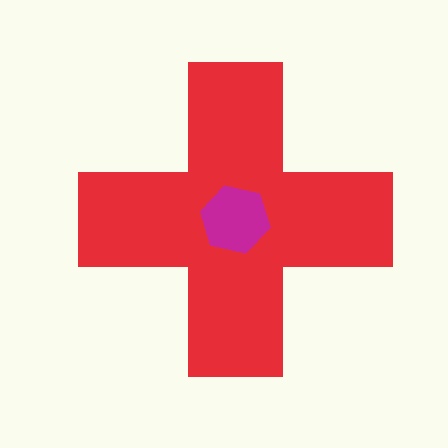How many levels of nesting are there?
2.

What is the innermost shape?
The magenta hexagon.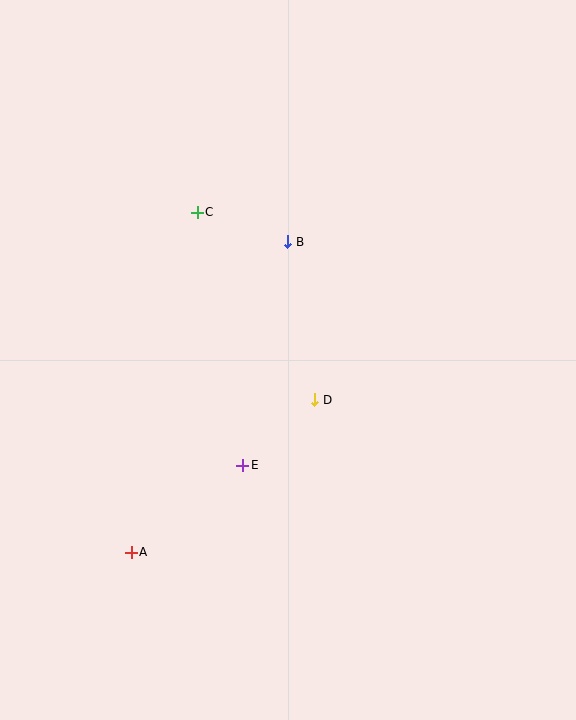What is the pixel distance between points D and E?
The distance between D and E is 97 pixels.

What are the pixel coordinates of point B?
Point B is at (288, 242).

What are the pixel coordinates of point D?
Point D is at (315, 400).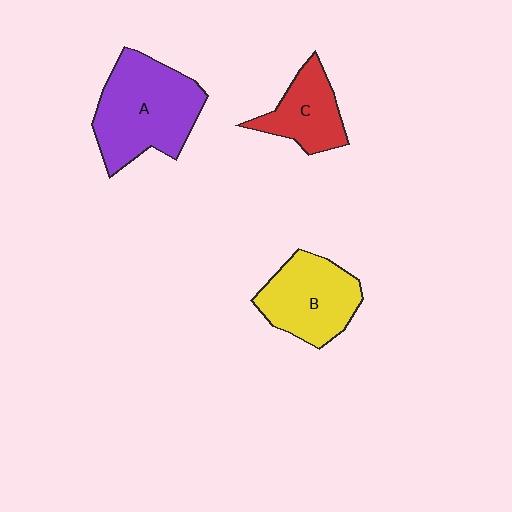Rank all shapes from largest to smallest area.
From largest to smallest: A (purple), B (yellow), C (red).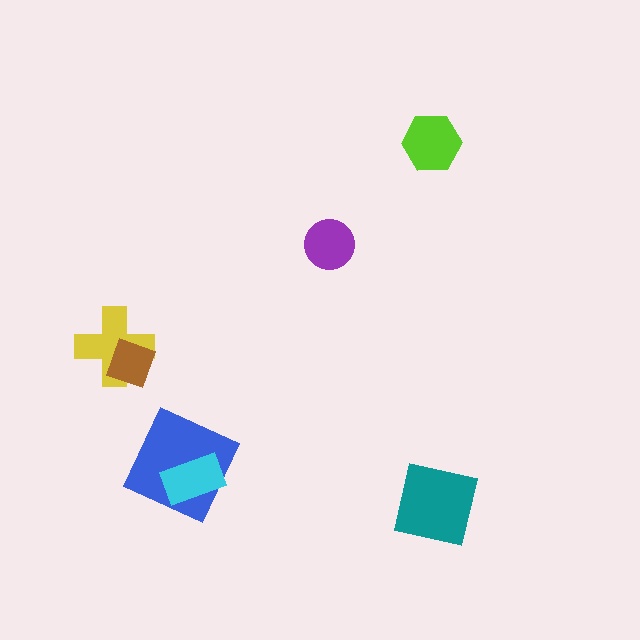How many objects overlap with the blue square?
1 object overlaps with the blue square.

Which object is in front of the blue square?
The cyan rectangle is in front of the blue square.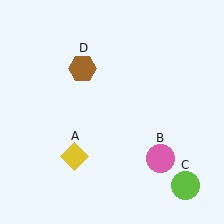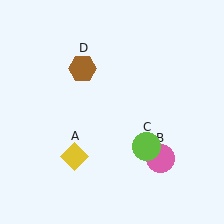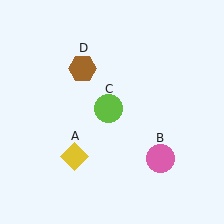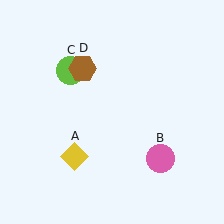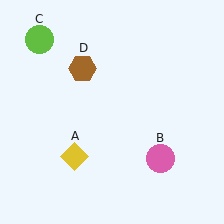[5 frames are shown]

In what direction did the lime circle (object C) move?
The lime circle (object C) moved up and to the left.